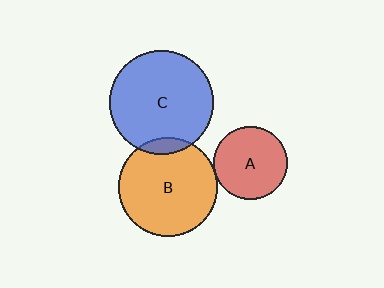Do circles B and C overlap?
Yes.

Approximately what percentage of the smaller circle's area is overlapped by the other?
Approximately 10%.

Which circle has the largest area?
Circle C (blue).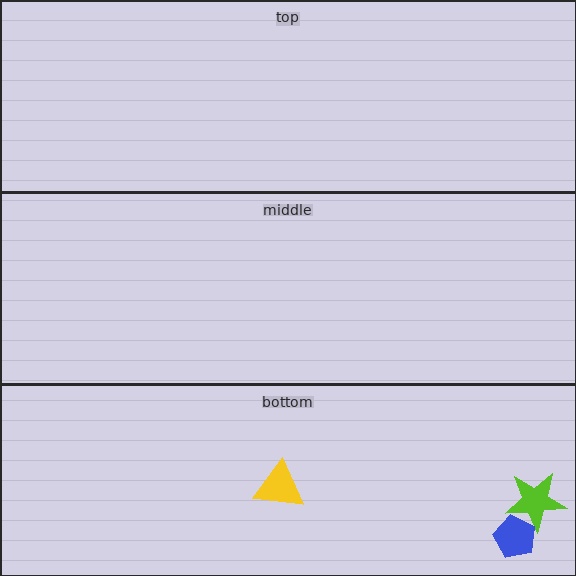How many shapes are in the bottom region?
3.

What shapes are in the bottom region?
The lime star, the blue pentagon, the yellow triangle.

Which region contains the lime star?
The bottom region.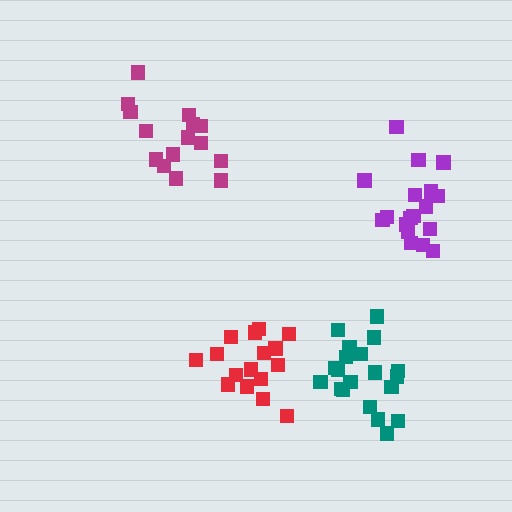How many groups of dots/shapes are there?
There are 4 groups.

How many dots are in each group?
Group 1: 18 dots, Group 2: 16 dots, Group 3: 15 dots, Group 4: 20 dots (69 total).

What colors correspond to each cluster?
The clusters are colored: purple, red, magenta, teal.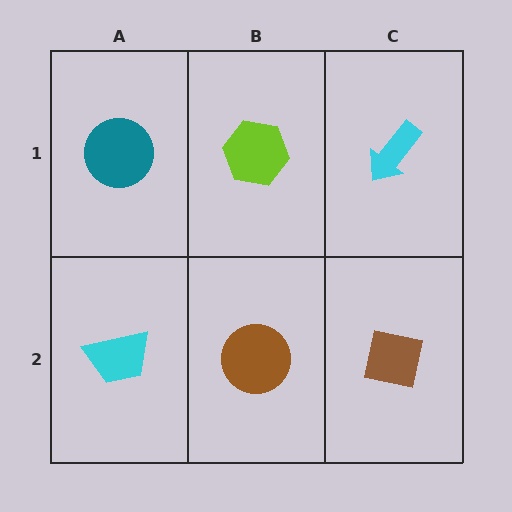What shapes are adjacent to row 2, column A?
A teal circle (row 1, column A), a brown circle (row 2, column B).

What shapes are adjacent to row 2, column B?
A lime hexagon (row 1, column B), a cyan trapezoid (row 2, column A), a brown square (row 2, column C).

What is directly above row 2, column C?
A cyan arrow.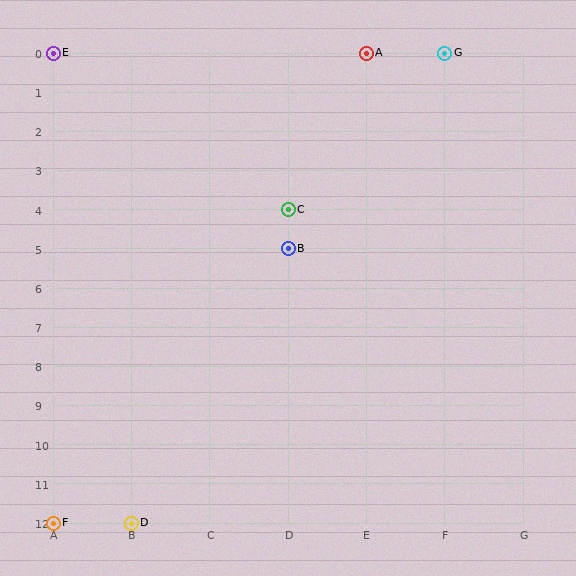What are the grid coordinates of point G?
Point G is at grid coordinates (F, 0).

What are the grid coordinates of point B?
Point B is at grid coordinates (D, 5).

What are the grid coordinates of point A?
Point A is at grid coordinates (E, 0).